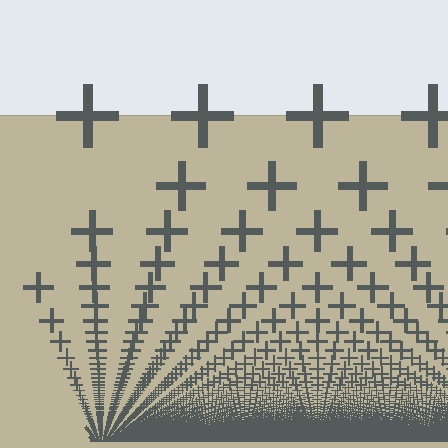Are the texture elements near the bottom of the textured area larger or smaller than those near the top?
Smaller. The gradient is inverted — elements near the bottom are smaller and denser.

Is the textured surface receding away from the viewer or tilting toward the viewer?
The surface appears to tilt toward the viewer. Texture elements get larger and sparser toward the top.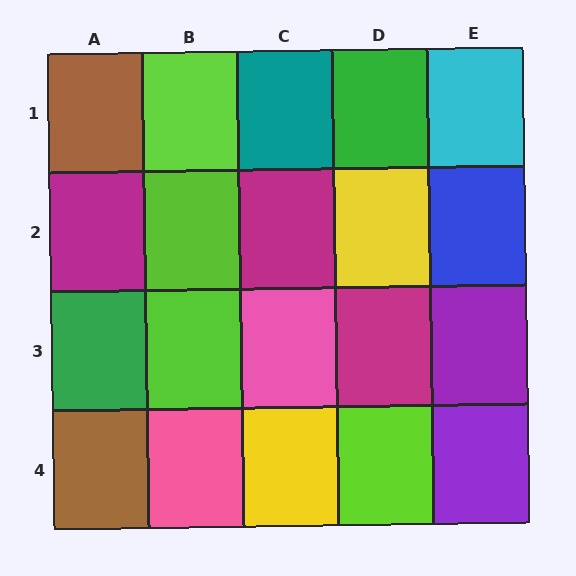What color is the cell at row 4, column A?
Brown.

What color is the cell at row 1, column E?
Cyan.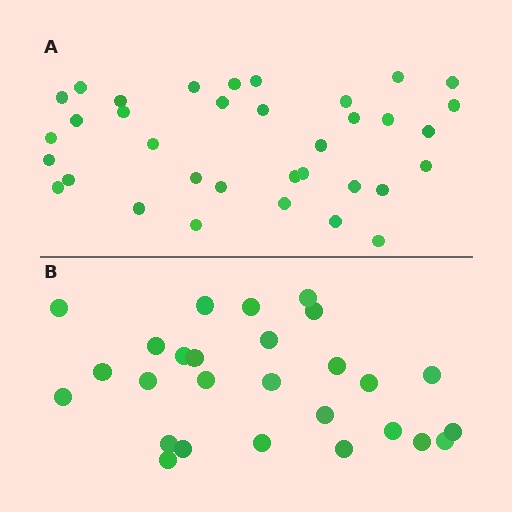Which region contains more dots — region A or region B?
Region A (the top region) has more dots.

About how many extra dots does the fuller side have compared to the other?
Region A has roughly 8 or so more dots than region B.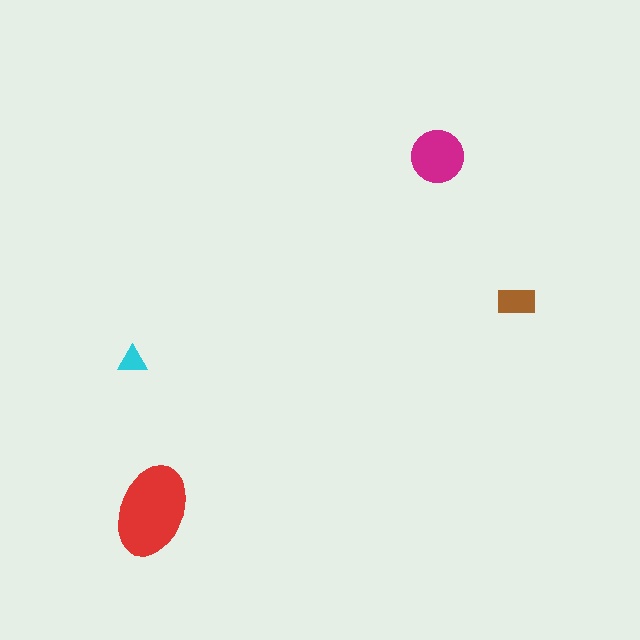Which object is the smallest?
The cyan triangle.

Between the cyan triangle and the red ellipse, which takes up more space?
The red ellipse.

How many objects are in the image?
There are 4 objects in the image.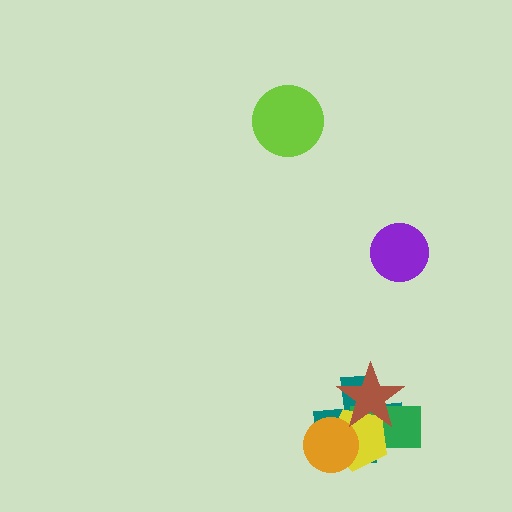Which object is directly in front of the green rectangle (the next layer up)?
The yellow pentagon is directly in front of the green rectangle.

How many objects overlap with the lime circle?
0 objects overlap with the lime circle.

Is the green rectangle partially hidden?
Yes, it is partially covered by another shape.